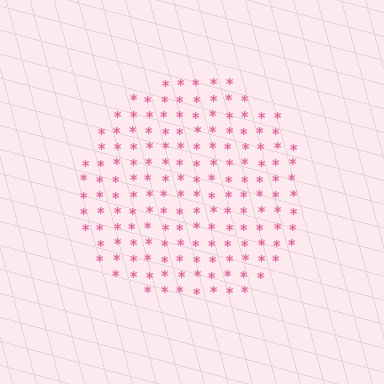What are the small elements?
The small elements are asterisks.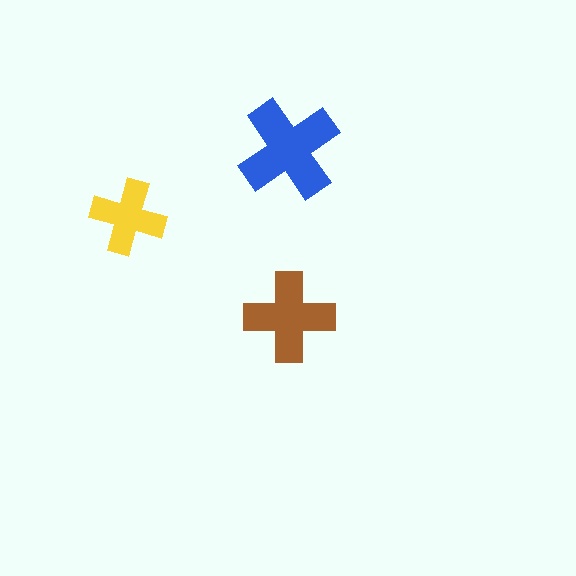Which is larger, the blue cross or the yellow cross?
The blue one.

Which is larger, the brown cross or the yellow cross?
The brown one.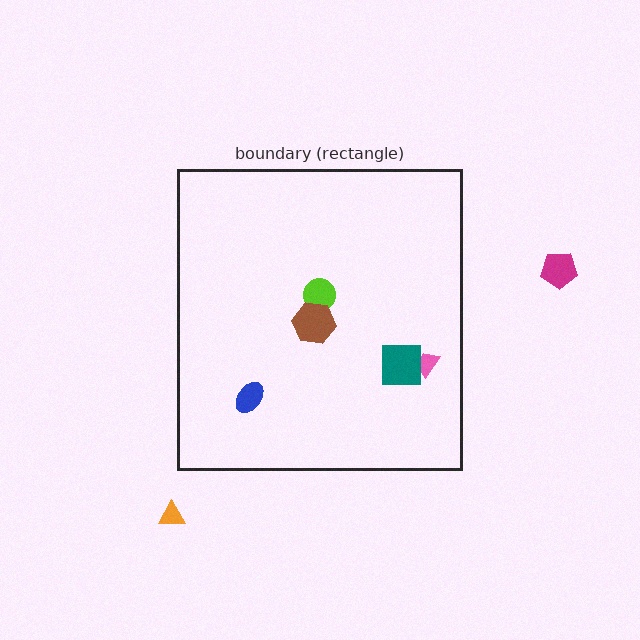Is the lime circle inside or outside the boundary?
Inside.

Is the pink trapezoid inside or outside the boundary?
Inside.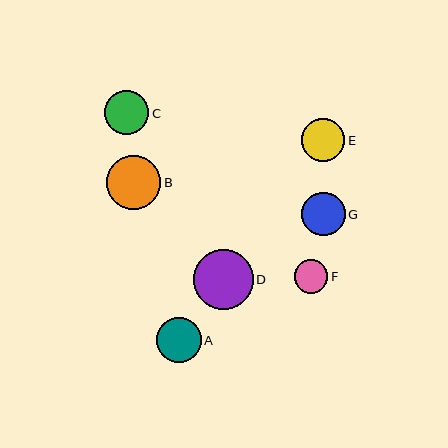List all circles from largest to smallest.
From largest to smallest: D, B, A, C, E, G, F.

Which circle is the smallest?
Circle F is the smallest with a size of approximately 33 pixels.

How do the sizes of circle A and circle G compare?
Circle A and circle G are approximately the same size.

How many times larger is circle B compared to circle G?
Circle B is approximately 1.3 times the size of circle G.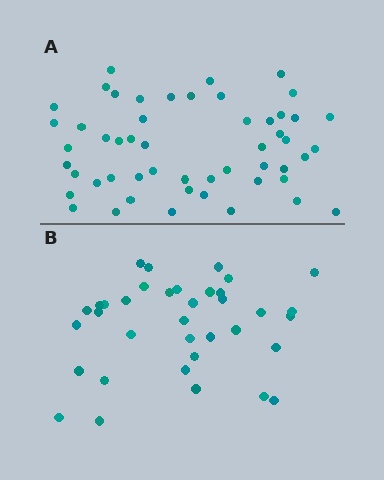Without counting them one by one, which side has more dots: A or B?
Region A (the top region) has more dots.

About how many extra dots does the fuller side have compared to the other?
Region A has approximately 15 more dots than region B.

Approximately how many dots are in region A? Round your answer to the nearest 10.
About 50 dots. (The exact count is 52, which rounds to 50.)